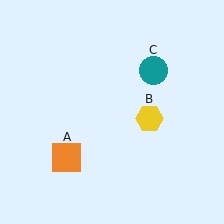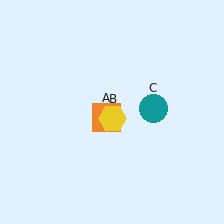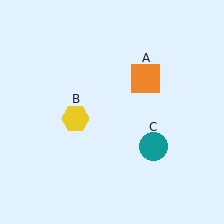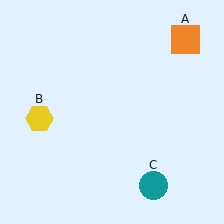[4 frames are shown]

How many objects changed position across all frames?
3 objects changed position: orange square (object A), yellow hexagon (object B), teal circle (object C).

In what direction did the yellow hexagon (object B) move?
The yellow hexagon (object B) moved left.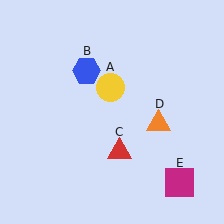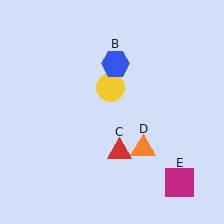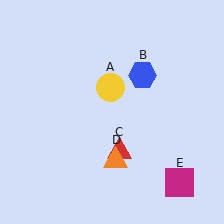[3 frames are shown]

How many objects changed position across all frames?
2 objects changed position: blue hexagon (object B), orange triangle (object D).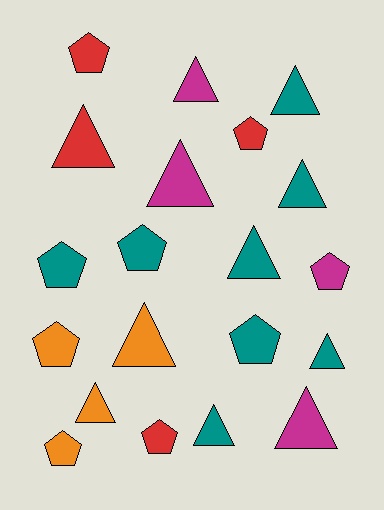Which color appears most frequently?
Teal, with 8 objects.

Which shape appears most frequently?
Triangle, with 11 objects.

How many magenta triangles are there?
There are 3 magenta triangles.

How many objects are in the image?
There are 20 objects.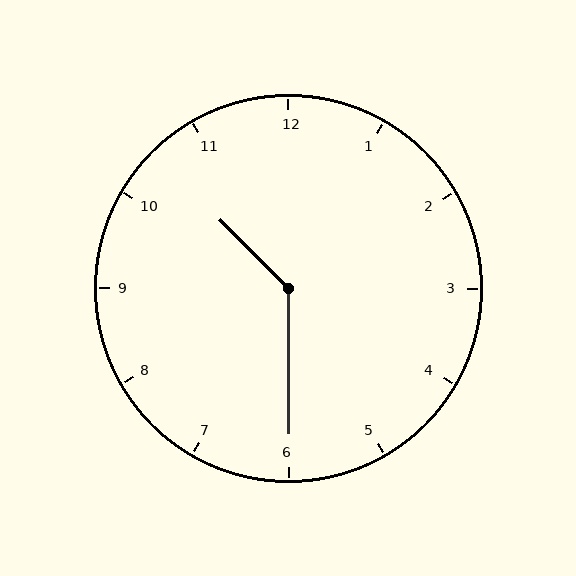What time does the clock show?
10:30.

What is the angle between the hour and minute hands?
Approximately 135 degrees.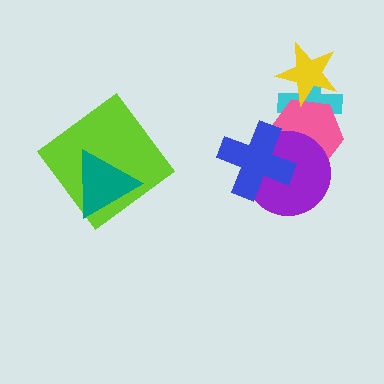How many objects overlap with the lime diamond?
1 object overlaps with the lime diamond.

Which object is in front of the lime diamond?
The teal triangle is in front of the lime diamond.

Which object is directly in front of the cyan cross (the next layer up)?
The pink hexagon is directly in front of the cyan cross.